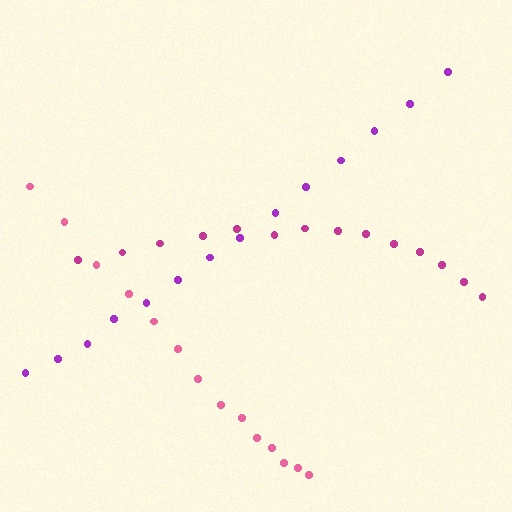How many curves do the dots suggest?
There are 3 distinct paths.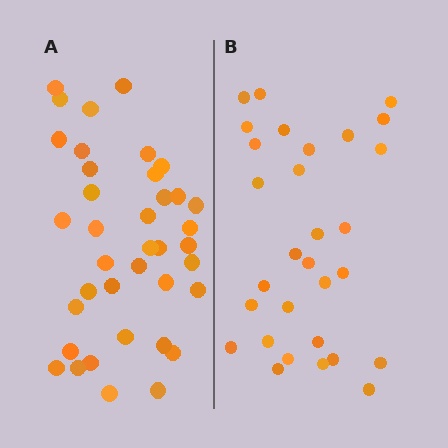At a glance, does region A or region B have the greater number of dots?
Region A (the left region) has more dots.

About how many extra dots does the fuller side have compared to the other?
Region A has roughly 8 or so more dots than region B.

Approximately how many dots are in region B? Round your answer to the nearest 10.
About 30 dots.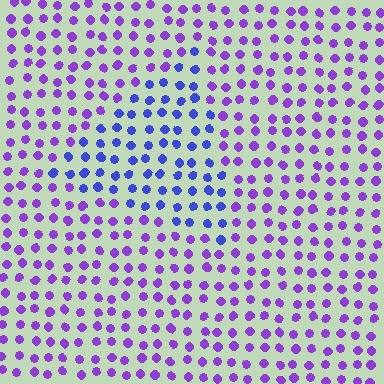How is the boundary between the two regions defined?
The boundary is defined purely by a slight shift in hue (about 38 degrees). Spacing, size, and orientation are identical on both sides.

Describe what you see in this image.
The image is filled with small purple elements in a uniform arrangement. A triangle-shaped region is visible where the elements are tinted to a slightly different hue, forming a subtle color boundary.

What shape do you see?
I see a triangle.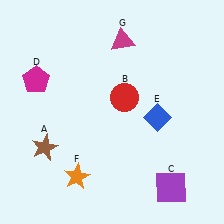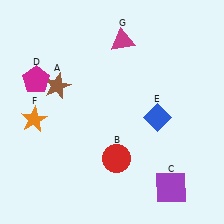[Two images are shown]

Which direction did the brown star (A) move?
The brown star (A) moved up.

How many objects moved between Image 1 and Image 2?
3 objects moved between the two images.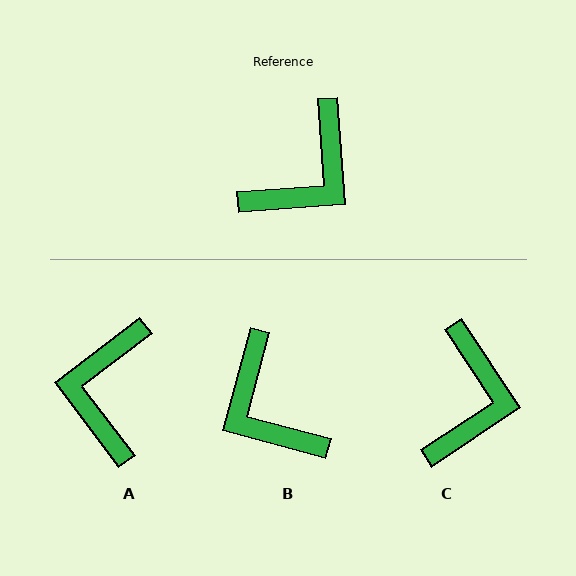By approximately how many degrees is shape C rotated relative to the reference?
Approximately 29 degrees counter-clockwise.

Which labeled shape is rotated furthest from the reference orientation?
A, about 147 degrees away.